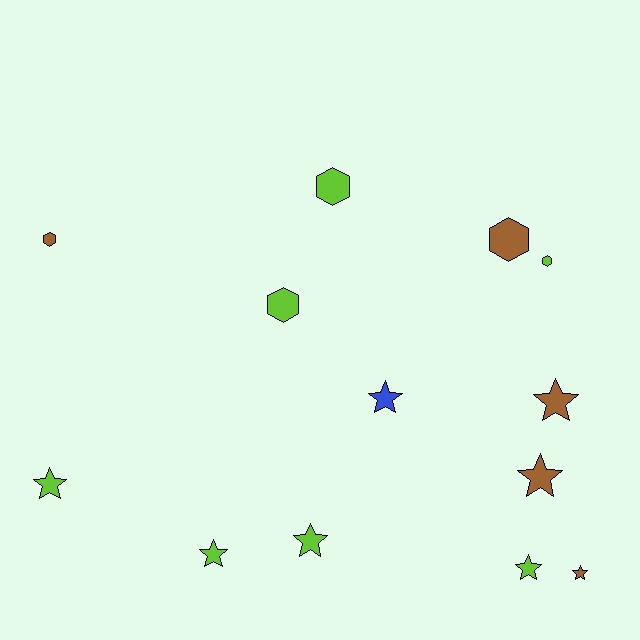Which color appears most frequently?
Lime, with 7 objects.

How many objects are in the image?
There are 13 objects.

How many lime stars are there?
There are 4 lime stars.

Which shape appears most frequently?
Star, with 8 objects.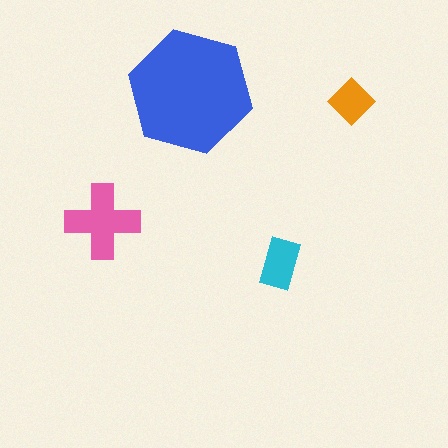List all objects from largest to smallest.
The blue hexagon, the pink cross, the cyan rectangle, the orange diamond.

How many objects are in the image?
There are 4 objects in the image.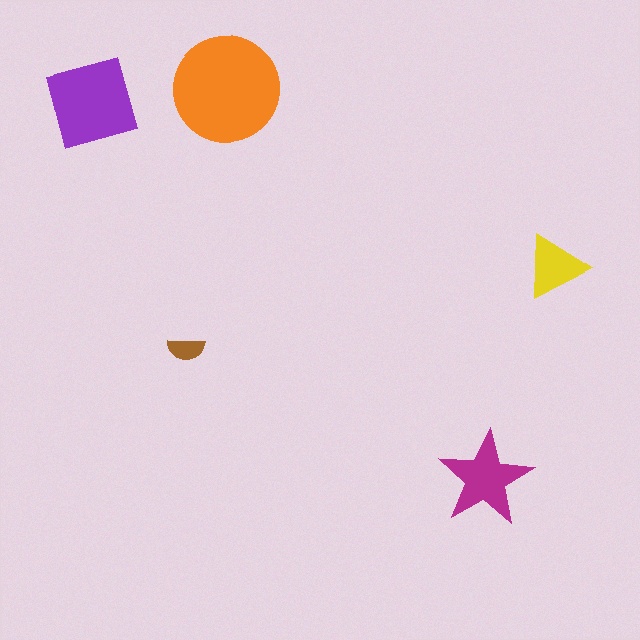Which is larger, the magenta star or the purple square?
The purple square.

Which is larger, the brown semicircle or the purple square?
The purple square.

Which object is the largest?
The orange circle.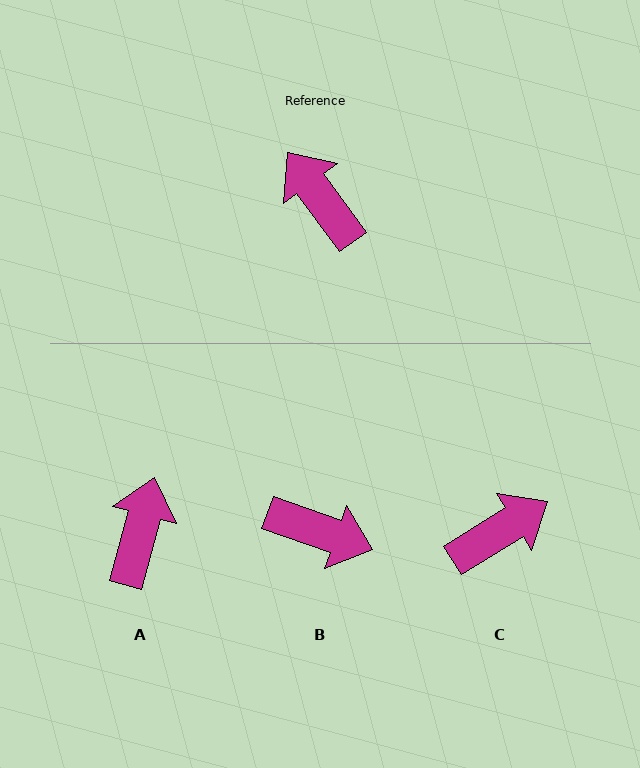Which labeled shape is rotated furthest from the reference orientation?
B, about 146 degrees away.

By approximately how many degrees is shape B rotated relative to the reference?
Approximately 146 degrees clockwise.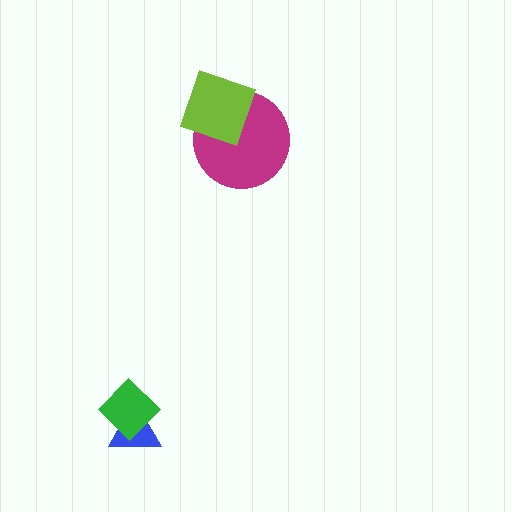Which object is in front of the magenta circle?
The lime diamond is in front of the magenta circle.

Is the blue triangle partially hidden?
Yes, it is partially covered by another shape.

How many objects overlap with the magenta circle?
1 object overlaps with the magenta circle.